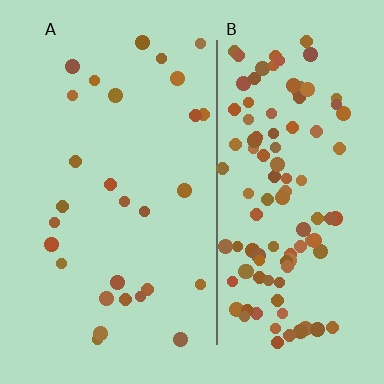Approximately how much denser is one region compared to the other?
Approximately 4.0× — region B over region A.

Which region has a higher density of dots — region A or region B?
B (the right).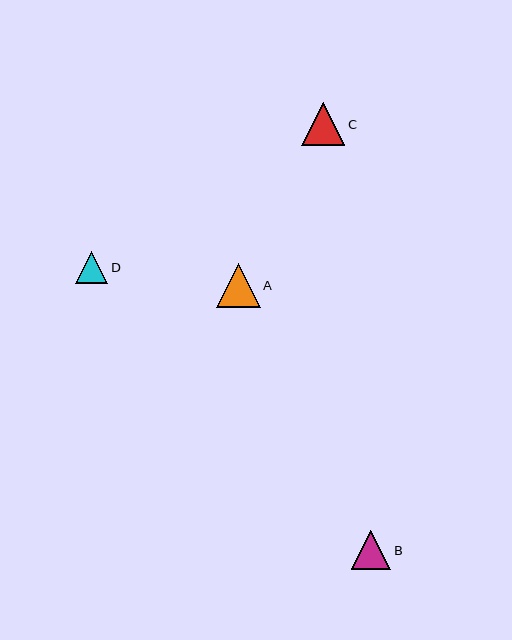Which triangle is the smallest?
Triangle D is the smallest with a size of approximately 32 pixels.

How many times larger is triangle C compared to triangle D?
Triangle C is approximately 1.4 times the size of triangle D.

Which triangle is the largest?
Triangle A is the largest with a size of approximately 44 pixels.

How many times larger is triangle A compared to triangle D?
Triangle A is approximately 1.4 times the size of triangle D.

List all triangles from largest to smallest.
From largest to smallest: A, C, B, D.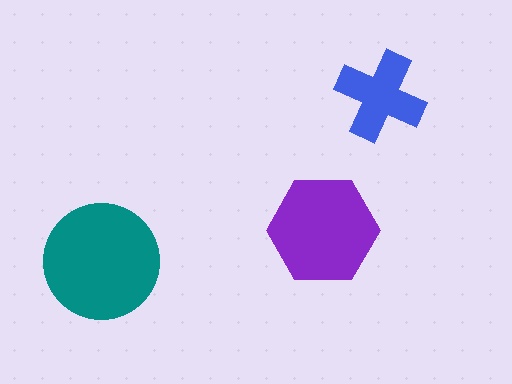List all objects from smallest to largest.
The blue cross, the purple hexagon, the teal circle.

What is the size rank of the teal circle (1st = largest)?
1st.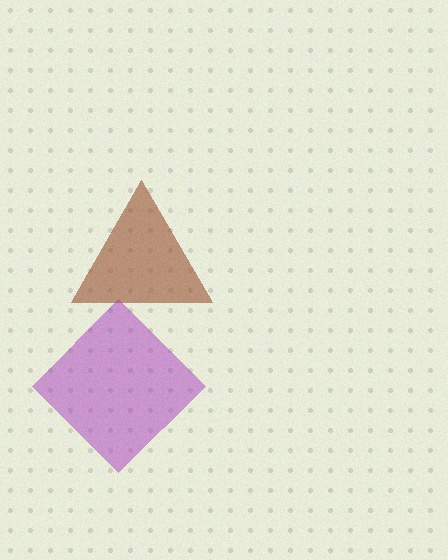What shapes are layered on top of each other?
The layered shapes are: a brown triangle, a purple diamond.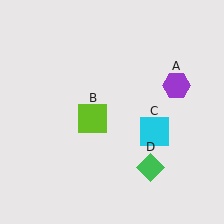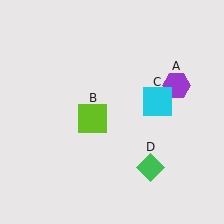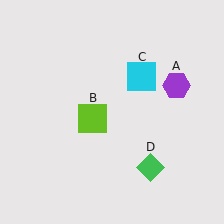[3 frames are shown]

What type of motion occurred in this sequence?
The cyan square (object C) rotated counterclockwise around the center of the scene.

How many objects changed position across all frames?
1 object changed position: cyan square (object C).